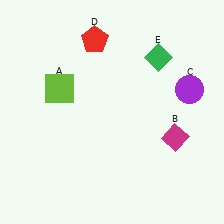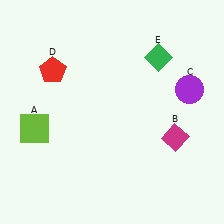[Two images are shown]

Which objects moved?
The objects that moved are: the lime square (A), the red pentagon (D).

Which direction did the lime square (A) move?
The lime square (A) moved down.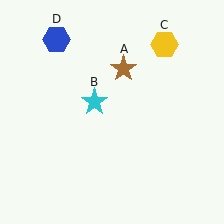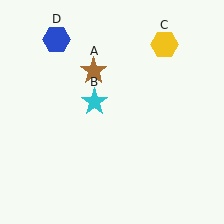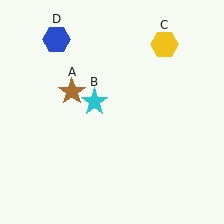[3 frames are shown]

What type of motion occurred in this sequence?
The brown star (object A) rotated counterclockwise around the center of the scene.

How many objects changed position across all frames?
1 object changed position: brown star (object A).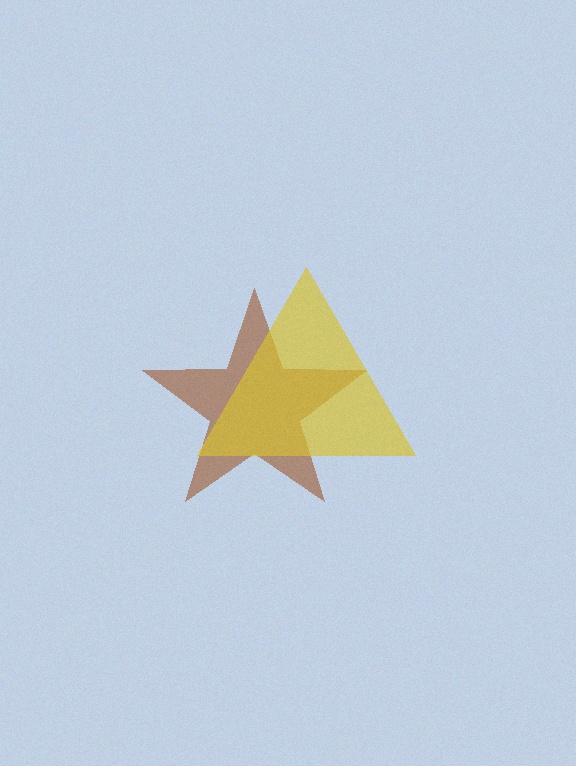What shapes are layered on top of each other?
The layered shapes are: a brown star, a yellow triangle.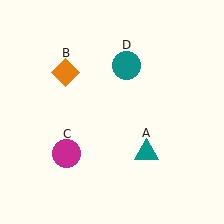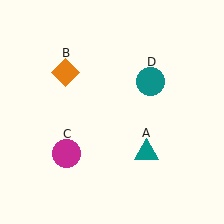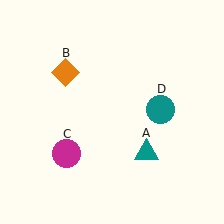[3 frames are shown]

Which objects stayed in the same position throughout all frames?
Teal triangle (object A) and orange diamond (object B) and magenta circle (object C) remained stationary.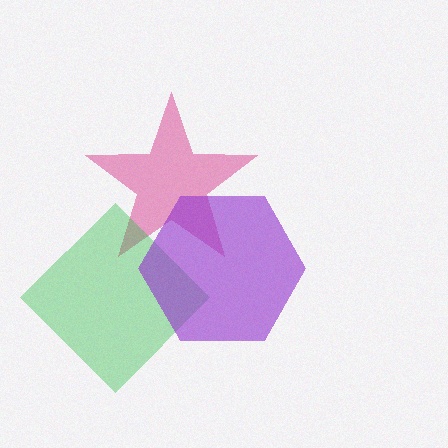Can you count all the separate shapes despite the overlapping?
Yes, there are 3 separate shapes.